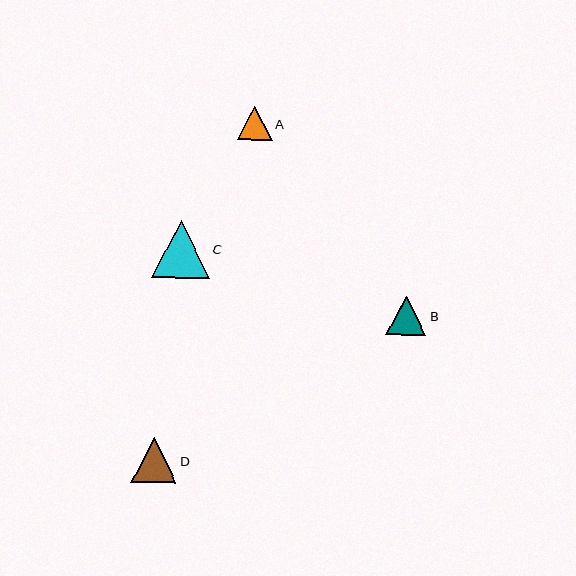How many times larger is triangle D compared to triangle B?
Triangle D is approximately 1.1 times the size of triangle B.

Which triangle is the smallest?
Triangle A is the smallest with a size of approximately 34 pixels.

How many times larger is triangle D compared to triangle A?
Triangle D is approximately 1.3 times the size of triangle A.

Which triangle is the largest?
Triangle C is the largest with a size of approximately 58 pixels.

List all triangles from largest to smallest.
From largest to smallest: C, D, B, A.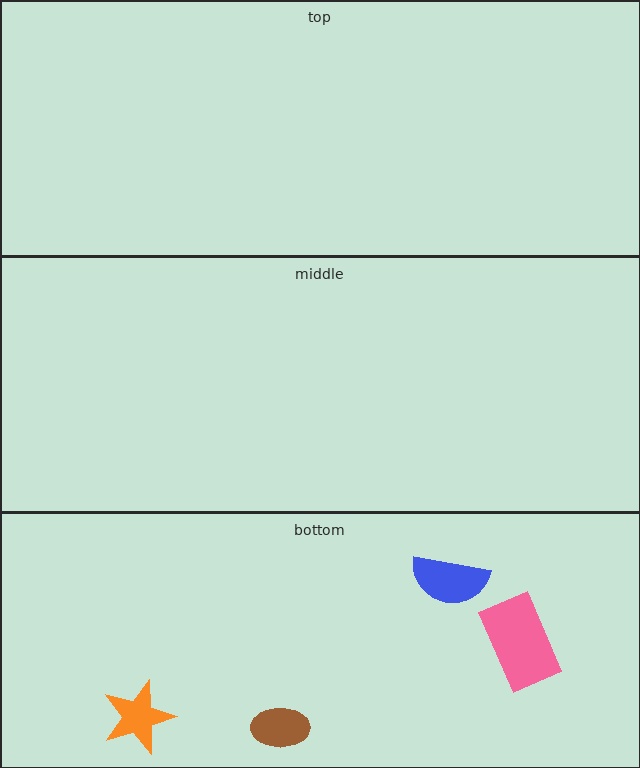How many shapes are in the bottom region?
4.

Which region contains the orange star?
The bottom region.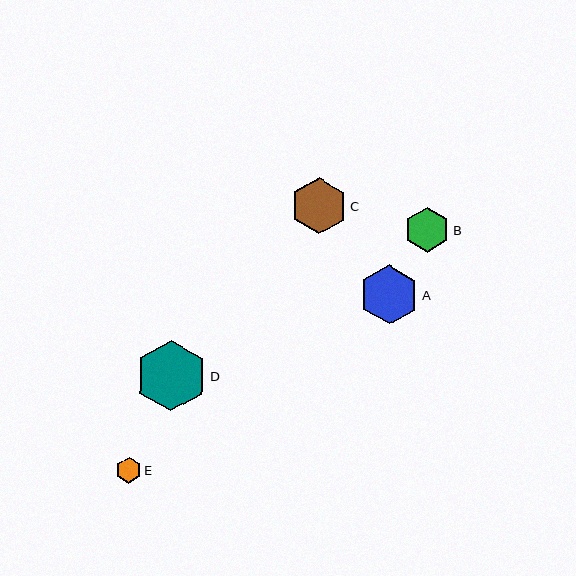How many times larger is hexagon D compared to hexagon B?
Hexagon D is approximately 1.6 times the size of hexagon B.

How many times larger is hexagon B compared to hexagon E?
Hexagon B is approximately 1.7 times the size of hexagon E.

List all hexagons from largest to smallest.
From largest to smallest: D, A, C, B, E.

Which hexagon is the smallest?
Hexagon E is the smallest with a size of approximately 26 pixels.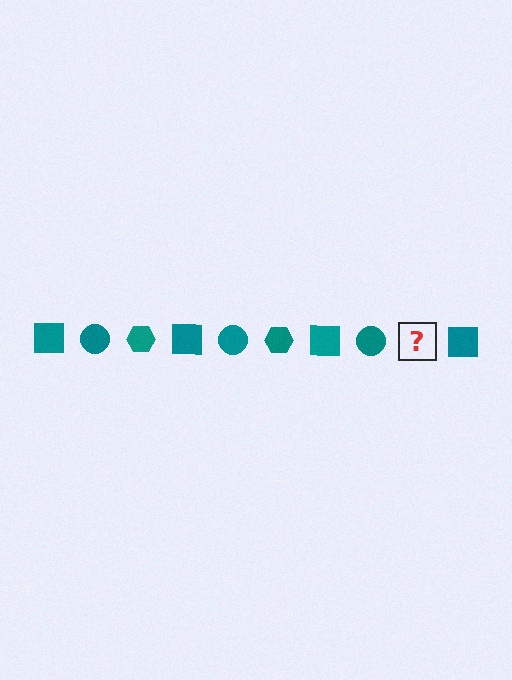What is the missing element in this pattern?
The missing element is a teal hexagon.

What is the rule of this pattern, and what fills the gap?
The rule is that the pattern cycles through square, circle, hexagon shapes in teal. The gap should be filled with a teal hexagon.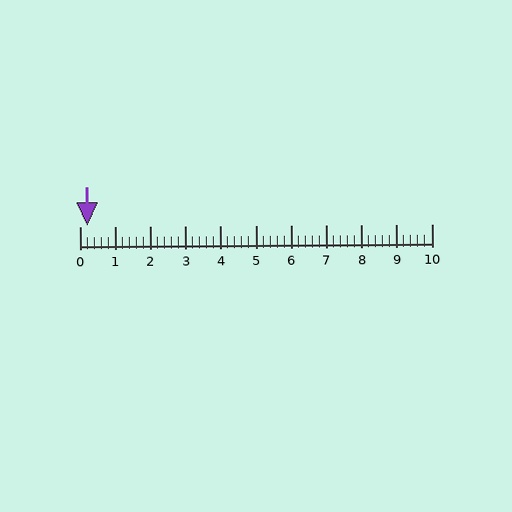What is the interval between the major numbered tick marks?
The major tick marks are spaced 1 units apart.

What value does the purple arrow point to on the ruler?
The purple arrow points to approximately 0.2.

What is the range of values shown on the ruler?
The ruler shows values from 0 to 10.